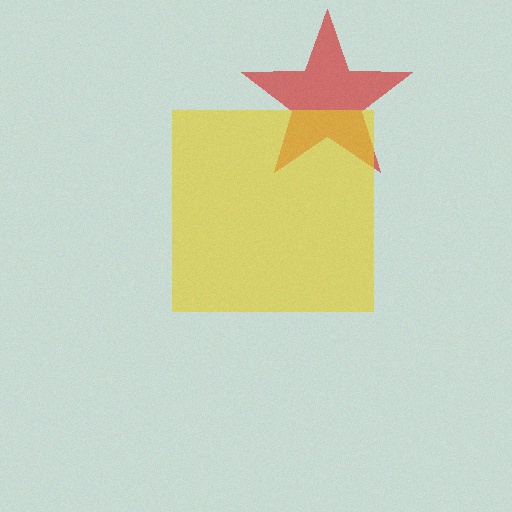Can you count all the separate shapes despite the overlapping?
Yes, there are 2 separate shapes.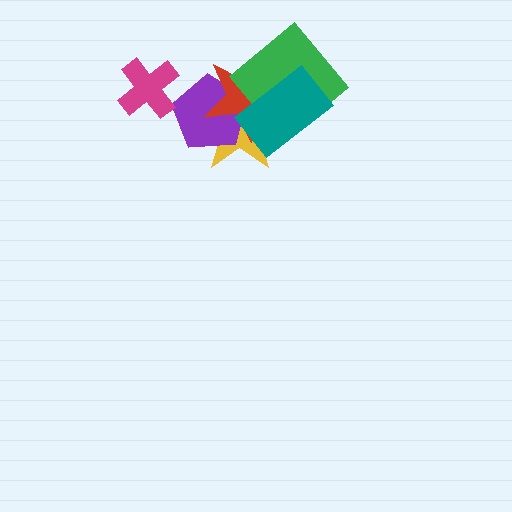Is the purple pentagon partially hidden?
Yes, it is partially covered by another shape.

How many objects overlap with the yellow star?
4 objects overlap with the yellow star.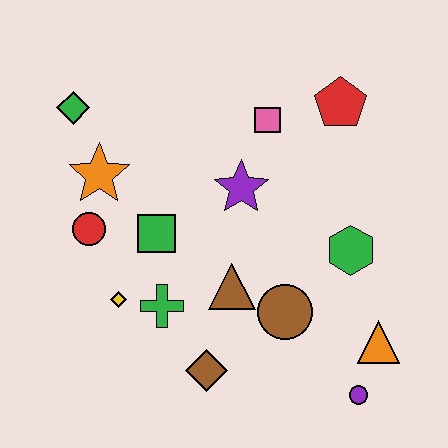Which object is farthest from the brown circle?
The green diamond is farthest from the brown circle.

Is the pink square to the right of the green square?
Yes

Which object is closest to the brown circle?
The brown triangle is closest to the brown circle.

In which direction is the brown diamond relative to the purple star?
The brown diamond is below the purple star.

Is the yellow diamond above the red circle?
No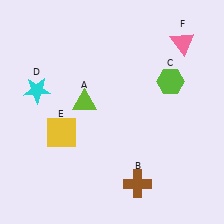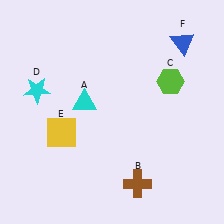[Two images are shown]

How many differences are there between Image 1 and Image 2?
There are 2 differences between the two images.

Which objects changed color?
A changed from lime to cyan. F changed from pink to blue.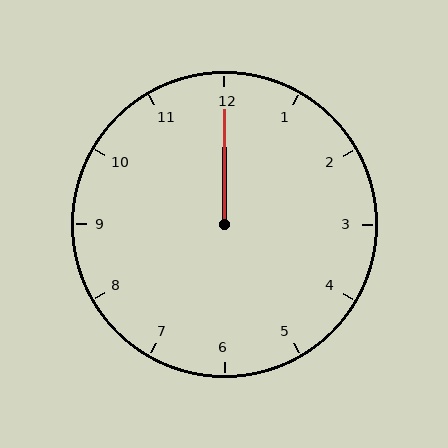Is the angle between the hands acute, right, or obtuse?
It is acute.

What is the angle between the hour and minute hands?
Approximately 0 degrees.